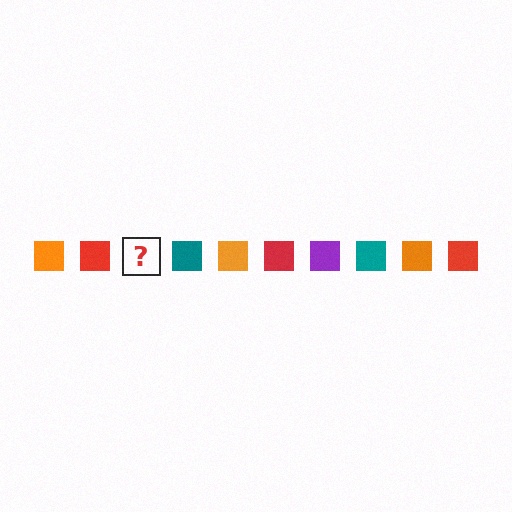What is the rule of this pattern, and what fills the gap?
The rule is that the pattern cycles through orange, red, purple, teal squares. The gap should be filled with a purple square.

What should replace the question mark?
The question mark should be replaced with a purple square.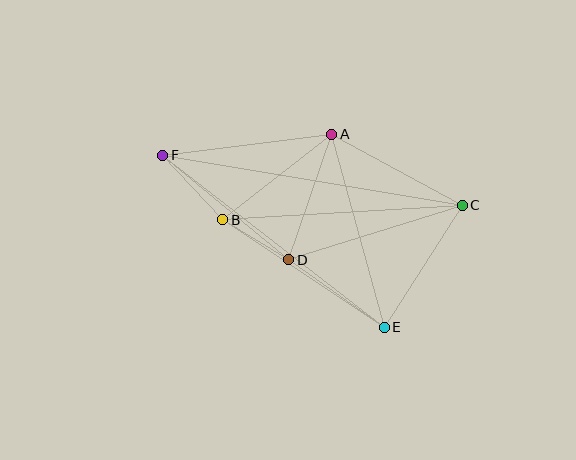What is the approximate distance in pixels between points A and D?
The distance between A and D is approximately 133 pixels.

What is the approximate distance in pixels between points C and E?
The distance between C and E is approximately 145 pixels.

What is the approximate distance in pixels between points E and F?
The distance between E and F is approximately 280 pixels.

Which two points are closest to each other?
Points B and D are closest to each other.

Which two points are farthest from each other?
Points C and F are farthest from each other.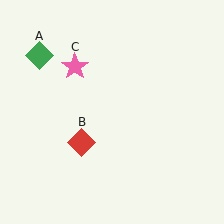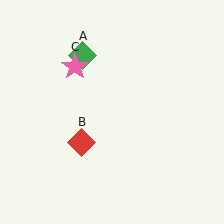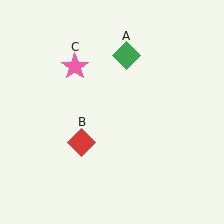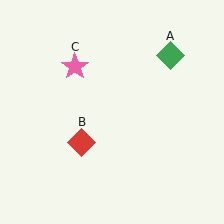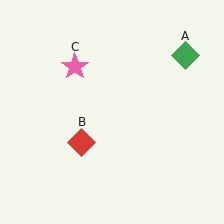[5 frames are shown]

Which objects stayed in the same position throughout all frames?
Red diamond (object B) and pink star (object C) remained stationary.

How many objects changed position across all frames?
1 object changed position: green diamond (object A).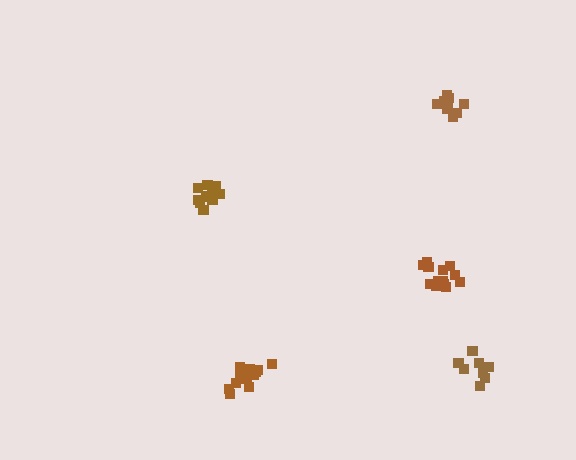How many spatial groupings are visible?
There are 5 spatial groupings.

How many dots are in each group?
Group 1: 13 dots, Group 2: 12 dots, Group 3: 13 dots, Group 4: 8 dots, Group 5: 9 dots (55 total).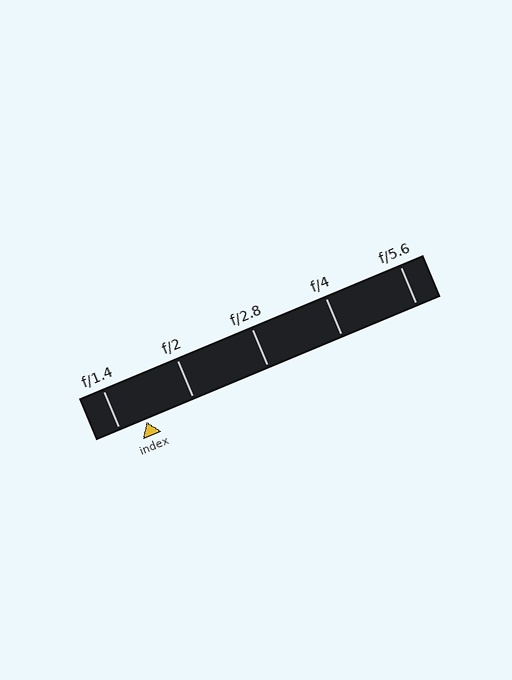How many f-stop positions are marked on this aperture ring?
There are 5 f-stop positions marked.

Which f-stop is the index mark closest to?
The index mark is closest to f/1.4.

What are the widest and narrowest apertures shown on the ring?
The widest aperture shown is f/1.4 and the narrowest is f/5.6.